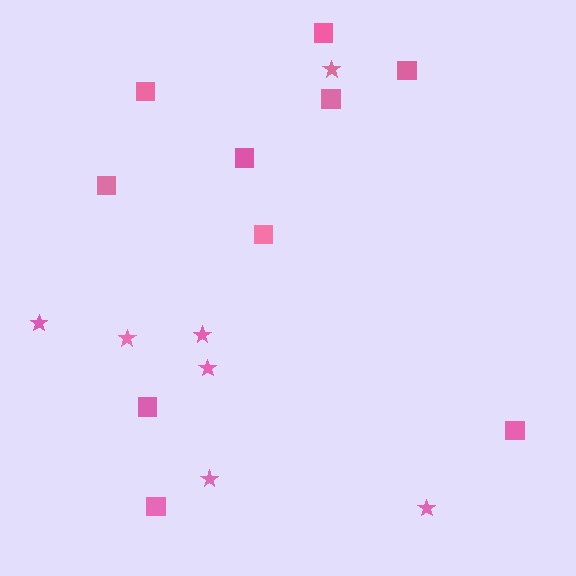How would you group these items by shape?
There are 2 groups: one group of stars (7) and one group of squares (10).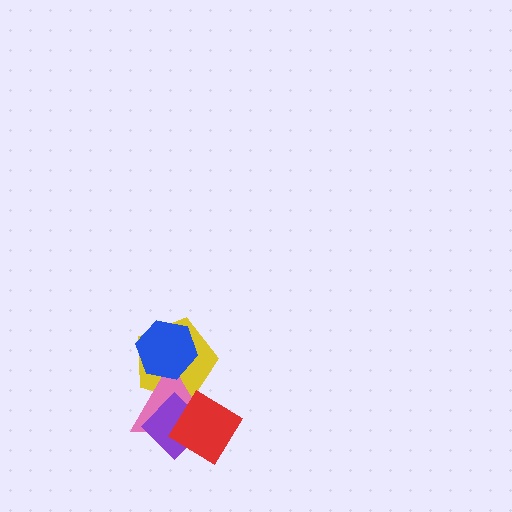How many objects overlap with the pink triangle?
4 objects overlap with the pink triangle.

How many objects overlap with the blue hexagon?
2 objects overlap with the blue hexagon.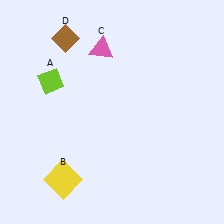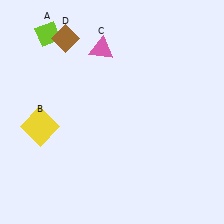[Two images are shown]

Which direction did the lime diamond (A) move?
The lime diamond (A) moved up.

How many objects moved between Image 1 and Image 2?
2 objects moved between the two images.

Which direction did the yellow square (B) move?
The yellow square (B) moved up.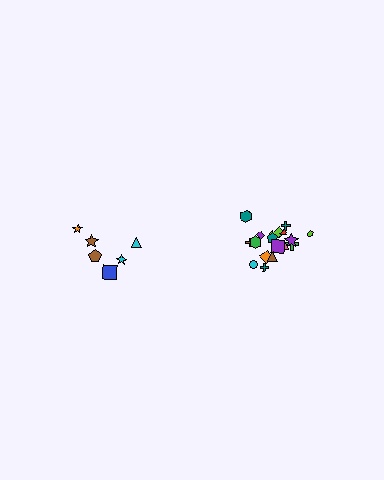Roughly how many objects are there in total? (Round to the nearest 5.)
Roughly 25 objects in total.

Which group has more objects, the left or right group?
The right group.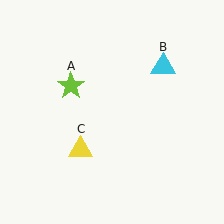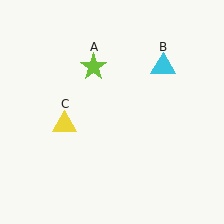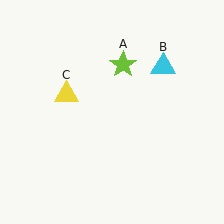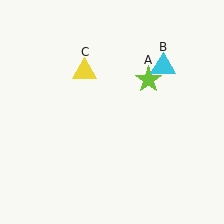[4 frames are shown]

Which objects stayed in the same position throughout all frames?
Cyan triangle (object B) remained stationary.